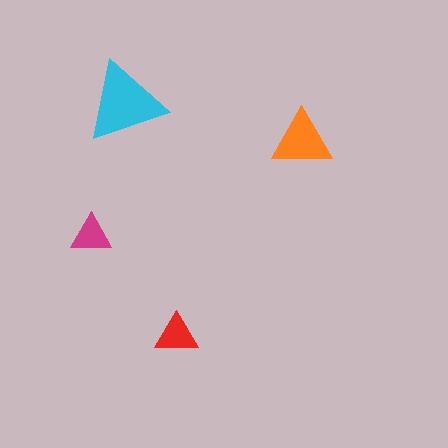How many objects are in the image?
There are 4 objects in the image.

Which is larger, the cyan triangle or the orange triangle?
The cyan one.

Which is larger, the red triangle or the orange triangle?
The orange one.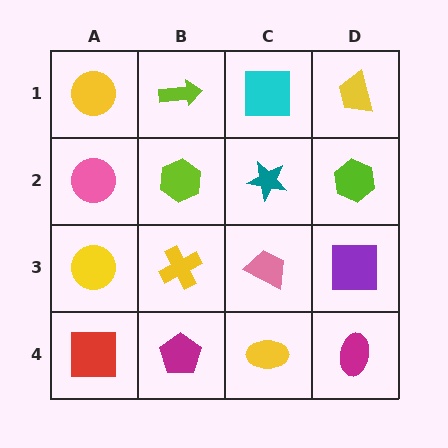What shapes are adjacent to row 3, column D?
A lime hexagon (row 2, column D), a magenta ellipse (row 4, column D), a pink trapezoid (row 3, column C).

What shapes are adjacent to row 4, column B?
A yellow cross (row 3, column B), a red square (row 4, column A), a yellow ellipse (row 4, column C).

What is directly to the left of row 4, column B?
A red square.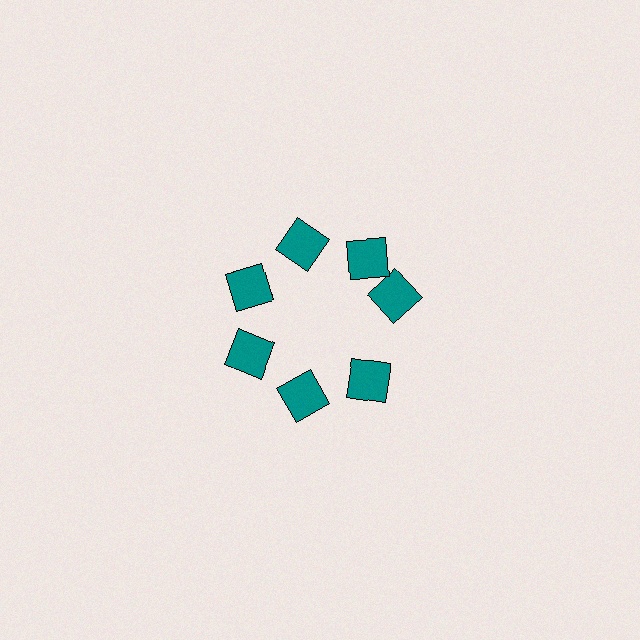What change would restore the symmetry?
The symmetry would be restored by rotating it back into even spacing with its neighbors so that all 7 squares sit at equal angles and equal distance from the center.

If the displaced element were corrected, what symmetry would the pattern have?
It would have 7-fold rotational symmetry — the pattern would map onto itself every 51 degrees.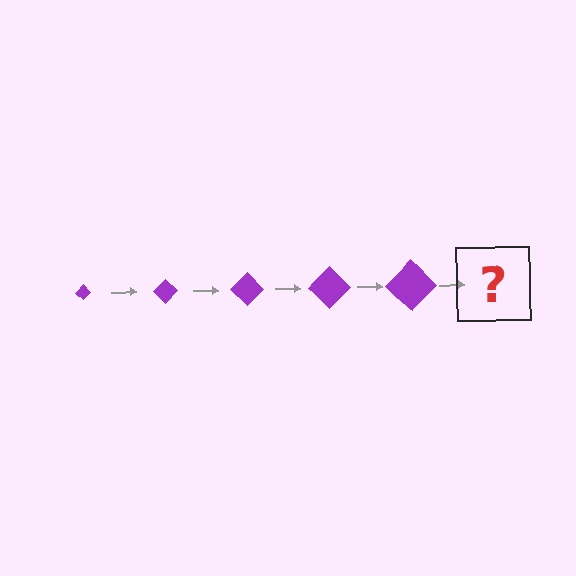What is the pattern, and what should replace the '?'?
The pattern is that the diamond gets progressively larger each step. The '?' should be a purple diamond, larger than the previous one.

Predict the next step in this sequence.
The next step is a purple diamond, larger than the previous one.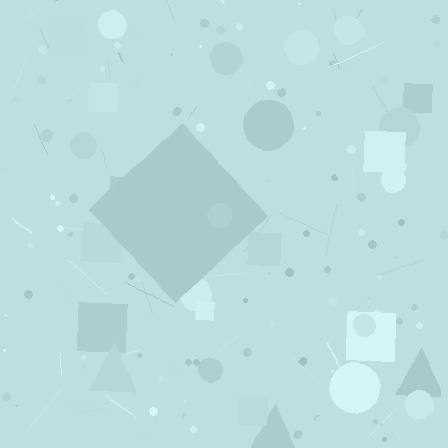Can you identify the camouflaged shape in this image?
The camouflaged shape is a diamond.